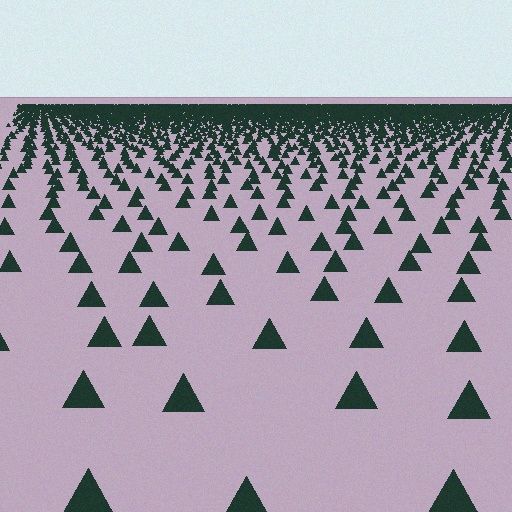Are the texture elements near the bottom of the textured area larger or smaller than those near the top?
Larger. Near the bottom, elements are closer to the viewer and appear at a bigger on-screen size.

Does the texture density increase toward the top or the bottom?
Density increases toward the top.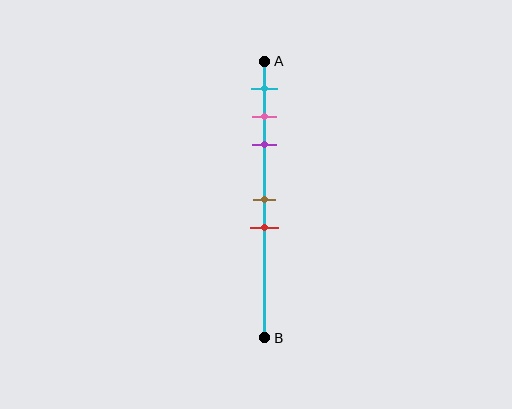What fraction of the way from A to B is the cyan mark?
The cyan mark is approximately 10% (0.1) of the way from A to B.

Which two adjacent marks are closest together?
The pink and purple marks are the closest adjacent pair.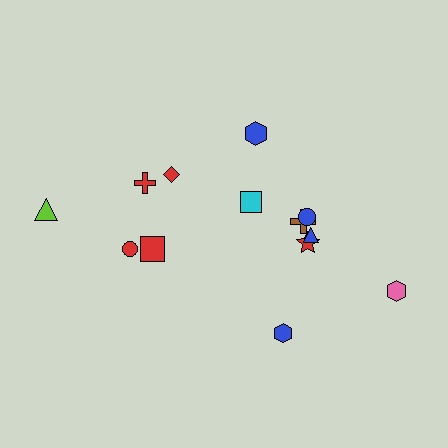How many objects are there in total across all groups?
There are 13 objects.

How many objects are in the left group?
There are 5 objects.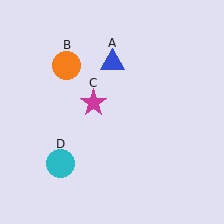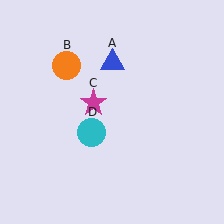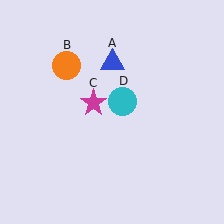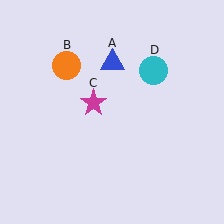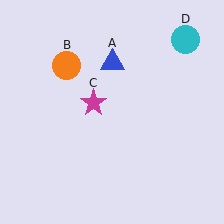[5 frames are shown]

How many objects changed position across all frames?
1 object changed position: cyan circle (object D).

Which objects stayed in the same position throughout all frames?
Blue triangle (object A) and orange circle (object B) and magenta star (object C) remained stationary.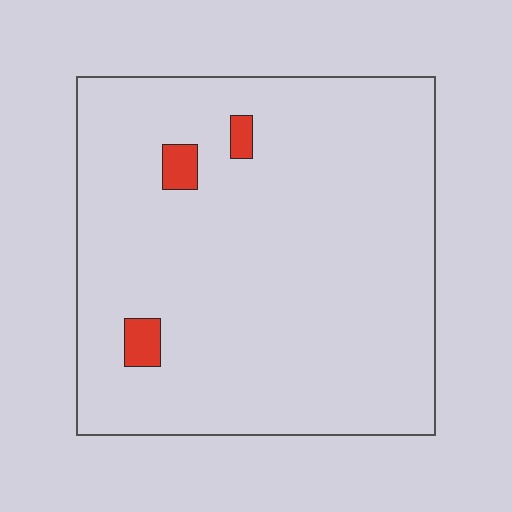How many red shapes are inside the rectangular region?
3.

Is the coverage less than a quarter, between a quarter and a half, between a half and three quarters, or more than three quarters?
Less than a quarter.